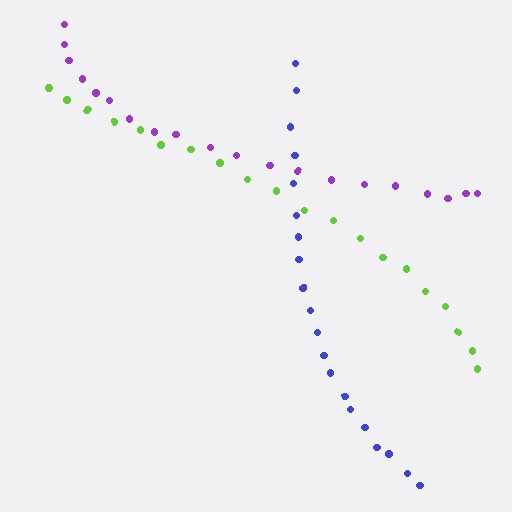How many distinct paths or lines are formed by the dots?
There are 3 distinct paths.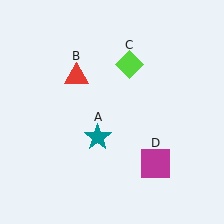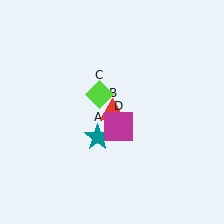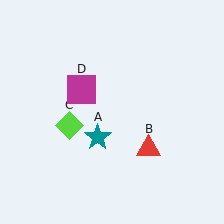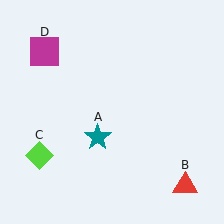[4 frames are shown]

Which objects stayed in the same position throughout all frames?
Teal star (object A) remained stationary.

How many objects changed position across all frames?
3 objects changed position: red triangle (object B), lime diamond (object C), magenta square (object D).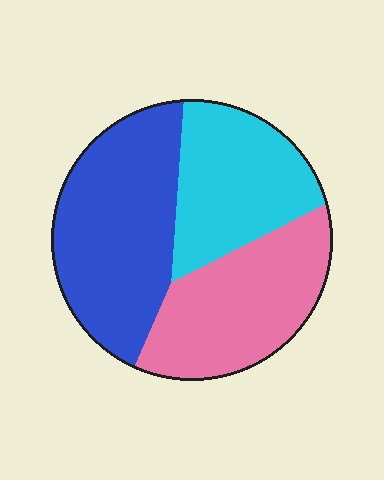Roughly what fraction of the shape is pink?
Pink covers around 30% of the shape.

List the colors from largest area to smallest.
From largest to smallest: blue, pink, cyan.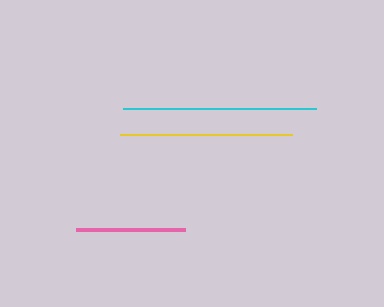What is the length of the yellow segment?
The yellow segment is approximately 172 pixels long.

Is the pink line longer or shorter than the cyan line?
The cyan line is longer than the pink line.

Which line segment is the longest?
The cyan line is the longest at approximately 192 pixels.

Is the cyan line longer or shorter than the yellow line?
The cyan line is longer than the yellow line.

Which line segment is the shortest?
The pink line is the shortest at approximately 109 pixels.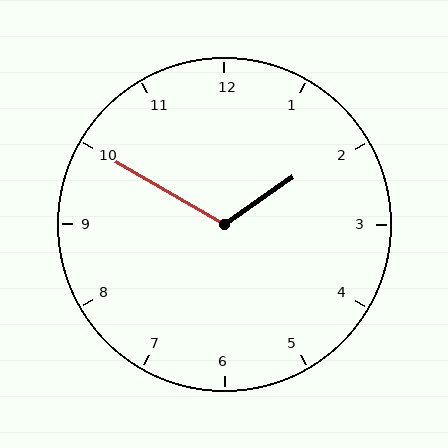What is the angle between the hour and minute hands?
Approximately 115 degrees.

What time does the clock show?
1:50.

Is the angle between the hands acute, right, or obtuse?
It is obtuse.